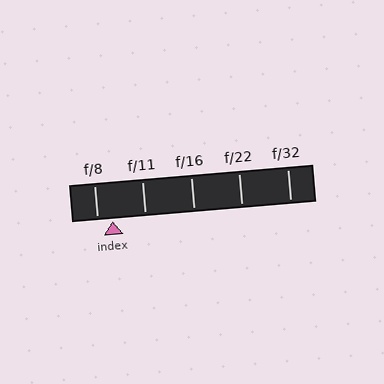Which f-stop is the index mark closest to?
The index mark is closest to f/8.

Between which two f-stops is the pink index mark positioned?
The index mark is between f/8 and f/11.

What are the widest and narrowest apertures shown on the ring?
The widest aperture shown is f/8 and the narrowest is f/32.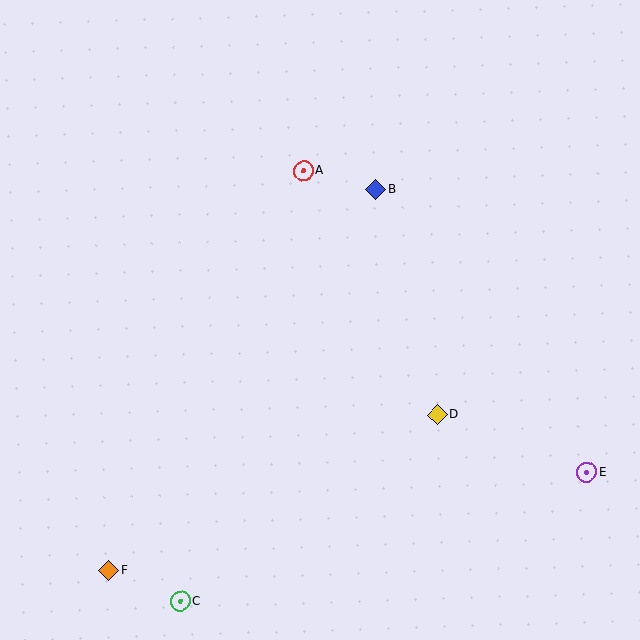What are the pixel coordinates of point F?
Point F is at (109, 571).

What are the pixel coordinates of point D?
Point D is at (437, 414).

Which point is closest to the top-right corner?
Point B is closest to the top-right corner.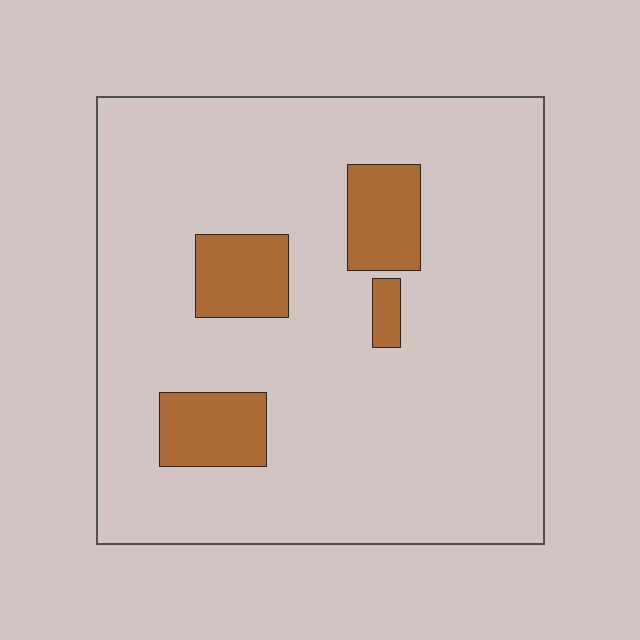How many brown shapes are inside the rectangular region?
4.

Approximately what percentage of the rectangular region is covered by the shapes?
Approximately 15%.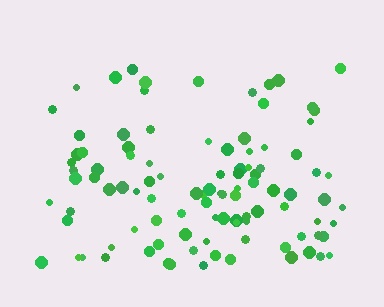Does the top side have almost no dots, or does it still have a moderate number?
Still a moderate number, just noticeably fewer than the bottom.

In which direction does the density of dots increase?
From top to bottom, with the bottom side densest.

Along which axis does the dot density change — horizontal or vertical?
Vertical.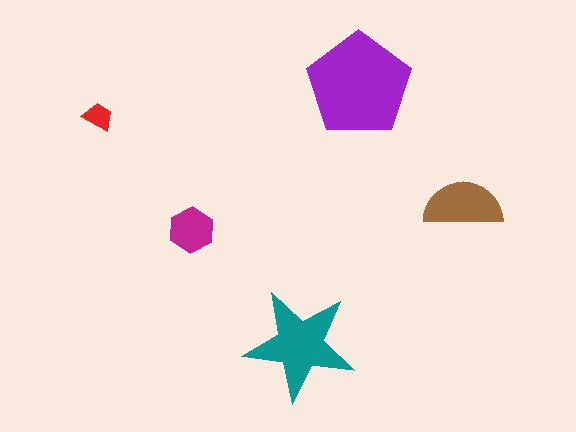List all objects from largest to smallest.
The purple pentagon, the teal star, the brown semicircle, the magenta hexagon, the red trapezoid.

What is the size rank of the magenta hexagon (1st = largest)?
4th.